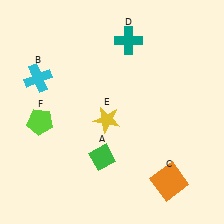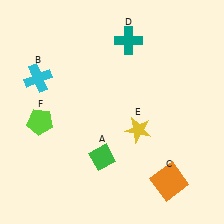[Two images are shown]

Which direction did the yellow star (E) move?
The yellow star (E) moved right.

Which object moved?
The yellow star (E) moved right.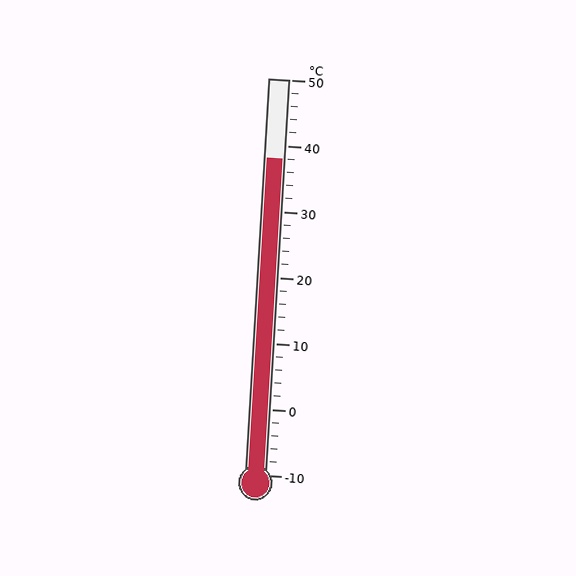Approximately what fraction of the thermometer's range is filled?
The thermometer is filled to approximately 80% of its range.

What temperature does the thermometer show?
The thermometer shows approximately 38°C.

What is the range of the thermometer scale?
The thermometer scale ranges from -10°C to 50°C.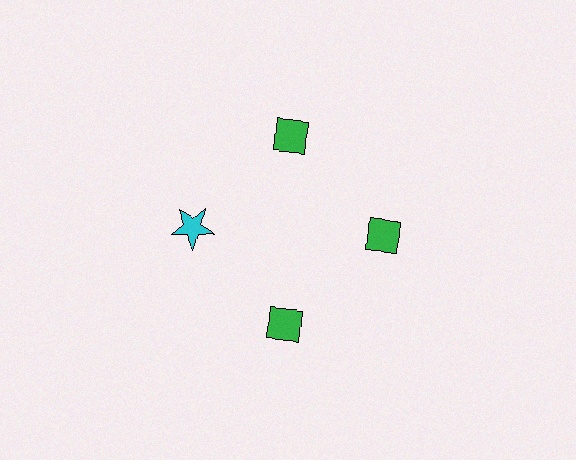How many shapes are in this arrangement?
There are 4 shapes arranged in a ring pattern.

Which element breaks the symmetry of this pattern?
The cyan star at roughly the 9 o'clock position breaks the symmetry. All other shapes are green diamonds.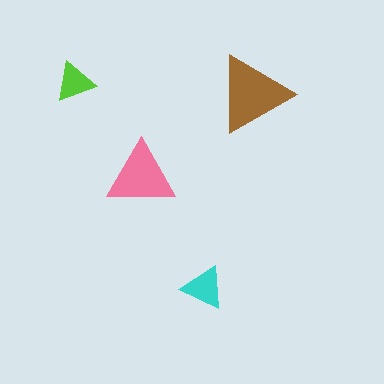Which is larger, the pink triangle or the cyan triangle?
The pink one.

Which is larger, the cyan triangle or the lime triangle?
The cyan one.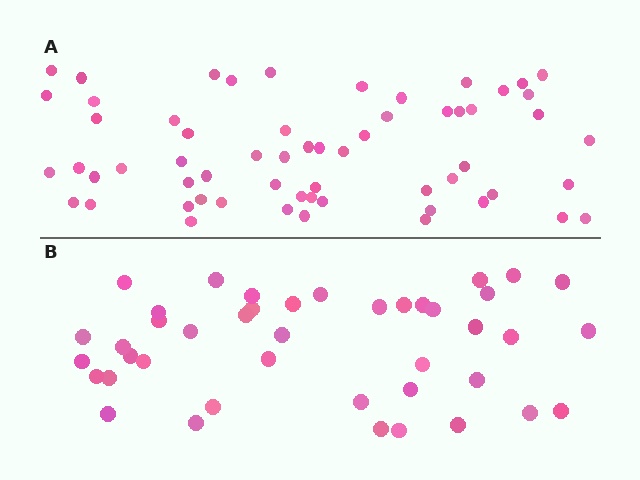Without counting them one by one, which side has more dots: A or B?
Region A (the top region) has more dots.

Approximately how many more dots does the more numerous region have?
Region A has approximately 20 more dots than region B.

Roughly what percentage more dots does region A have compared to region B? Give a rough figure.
About 45% more.